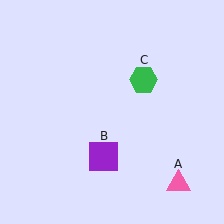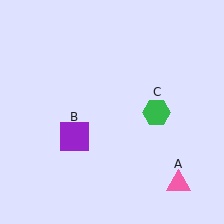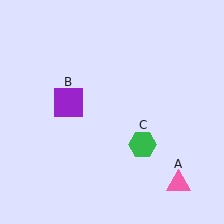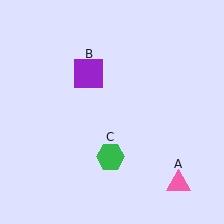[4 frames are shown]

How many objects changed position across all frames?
2 objects changed position: purple square (object B), green hexagon (object C).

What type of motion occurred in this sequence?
The purple square (object B), green hexagon (object C) rotated clockwise around the center of the scene.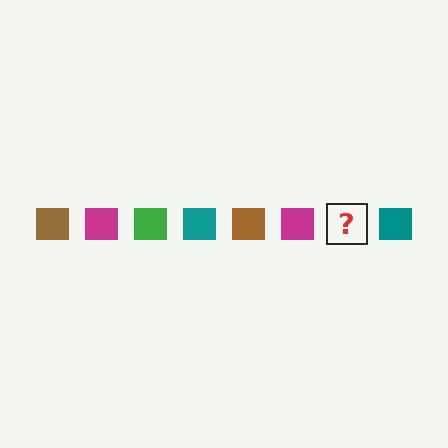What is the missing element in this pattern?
The missing element is a green square.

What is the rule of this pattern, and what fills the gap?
The rule is that the pattern cycles through brown, magenta, green, teal squares. The gap should be filled with a green square.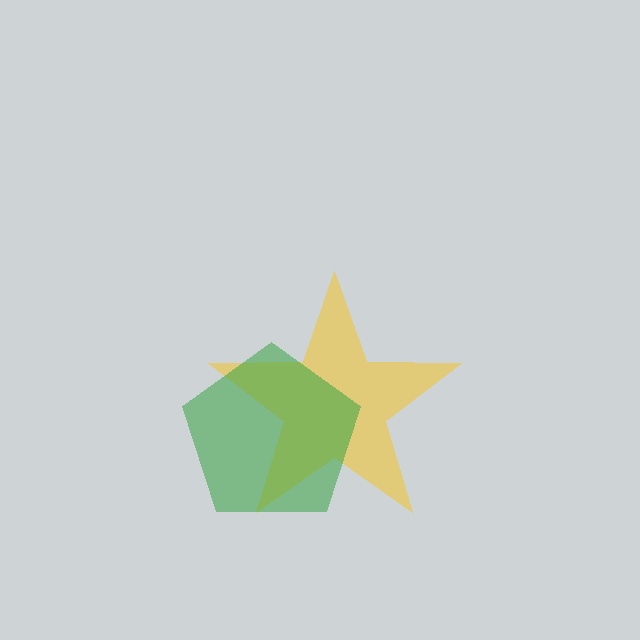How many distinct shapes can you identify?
There are 2 distinct shapes: a yellow star, a green pentagon.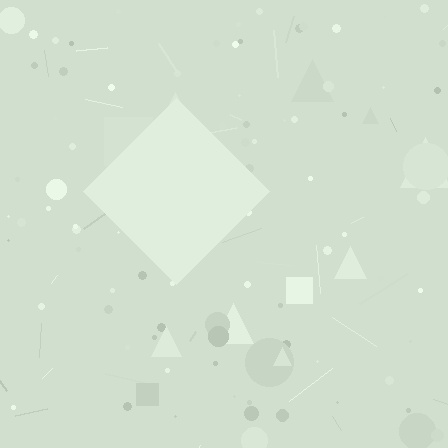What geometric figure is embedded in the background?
A diamond is embedded in the background.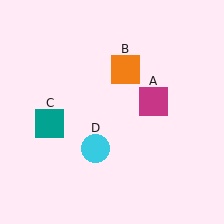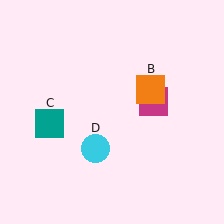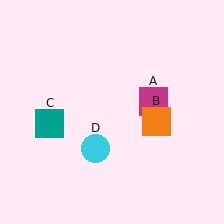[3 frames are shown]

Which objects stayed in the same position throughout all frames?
Magenta square (object A) and teal square (object C) and cyan circle (object D) remained stationary.